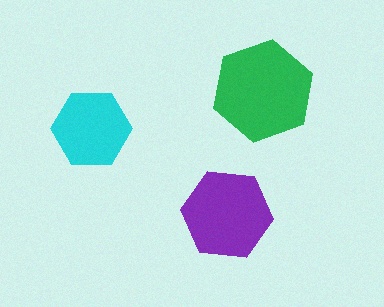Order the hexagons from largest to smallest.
the green one, the purple one, the cyan one.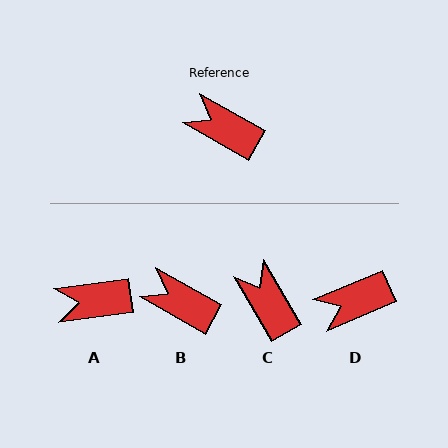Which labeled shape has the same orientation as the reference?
B.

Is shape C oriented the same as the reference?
No, it is off by about 31 degrees.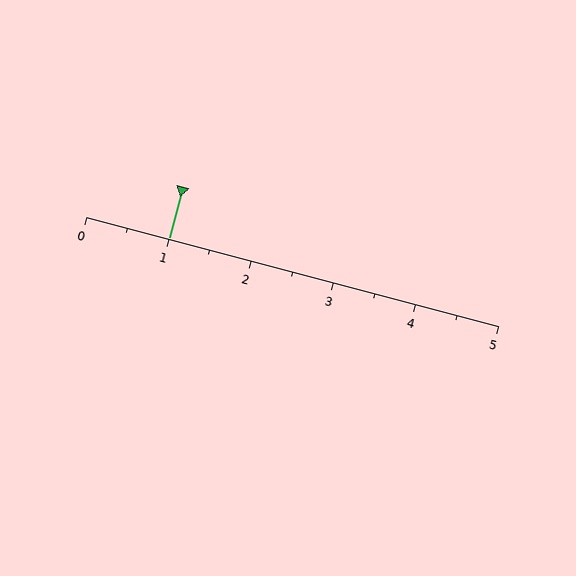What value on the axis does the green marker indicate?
The marker indicates approximately 1.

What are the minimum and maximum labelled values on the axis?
The axis runs from 0 to 5.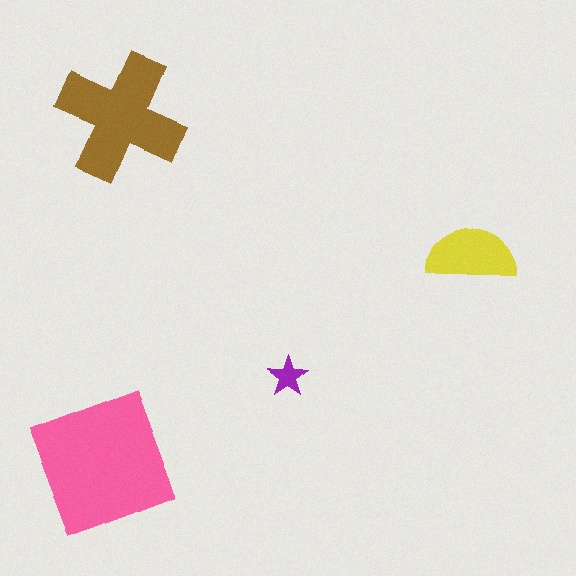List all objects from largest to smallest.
The pink square, the brown cross, the yellow semicircle, the purple star.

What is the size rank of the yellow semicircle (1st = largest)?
3rd.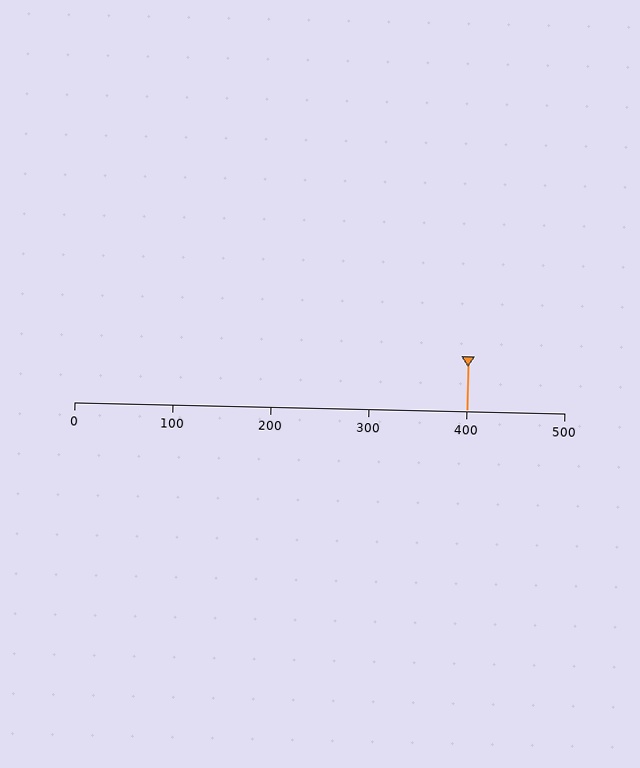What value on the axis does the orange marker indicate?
The marker indicates approximately 400.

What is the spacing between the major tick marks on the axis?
The major ticks are spaced 100 apart.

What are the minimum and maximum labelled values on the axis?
The axis runs from 0 to 500.